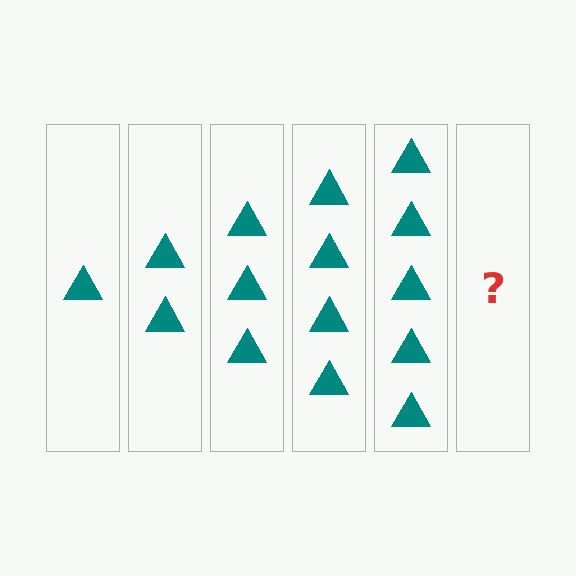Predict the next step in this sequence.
The next step is 6 triangles.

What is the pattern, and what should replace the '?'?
The pattern is that each step adds one more triangle. The '?' should be 6 triangles.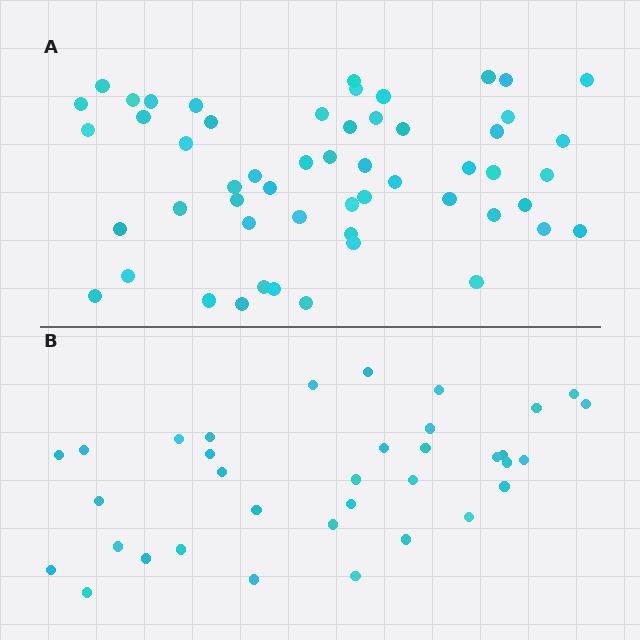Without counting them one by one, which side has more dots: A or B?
Region A (the top region) has more dots.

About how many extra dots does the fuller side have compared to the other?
Region A has approximately 20 more dots than region B.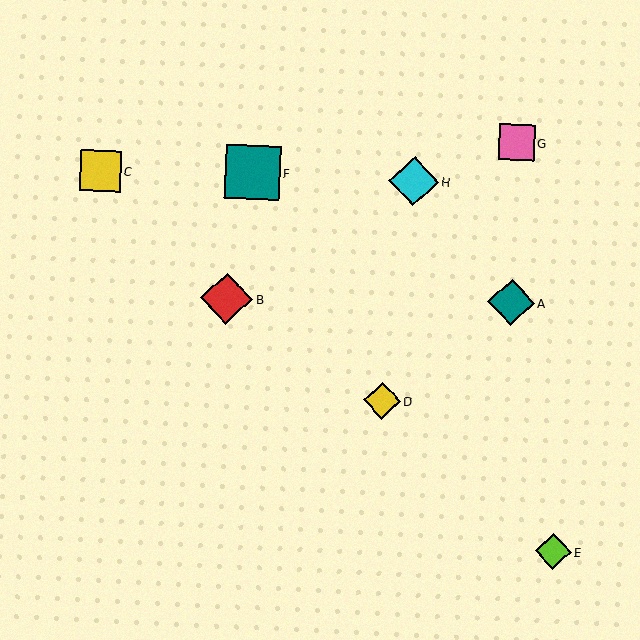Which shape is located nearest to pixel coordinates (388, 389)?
The yellow diamond (labeled D) at (382, 401) is nearest to that location.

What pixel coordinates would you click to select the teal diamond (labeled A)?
Click at (511, 302) to select the teal diamond A.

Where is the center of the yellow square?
The center of the yellow square is at (100, 171).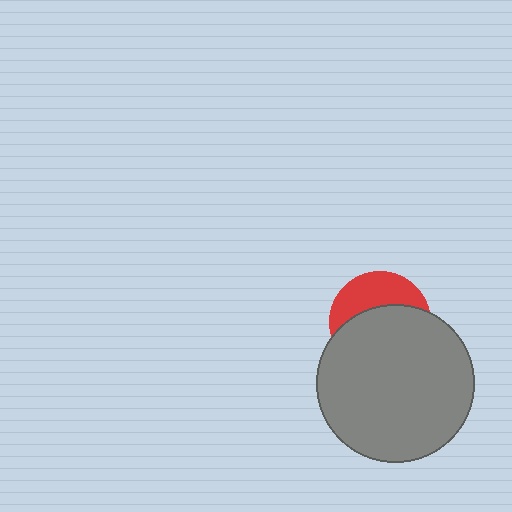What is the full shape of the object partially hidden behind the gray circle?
The partially hidden object is a red circle.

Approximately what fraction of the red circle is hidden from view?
Roughly 63% of the red circle is hidden behind the gray circle.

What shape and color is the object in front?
The object in front is a gray circle.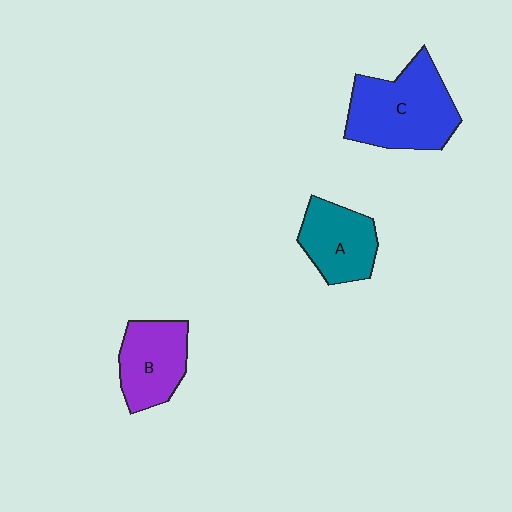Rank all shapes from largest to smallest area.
From largest to smallest: C (blue), B (purple), A (teal).